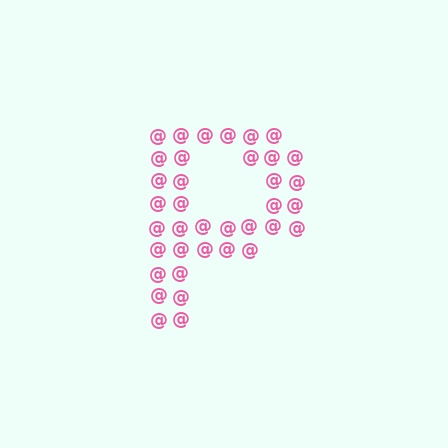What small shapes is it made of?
It is made of small at signs.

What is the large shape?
The large shape is the letter P.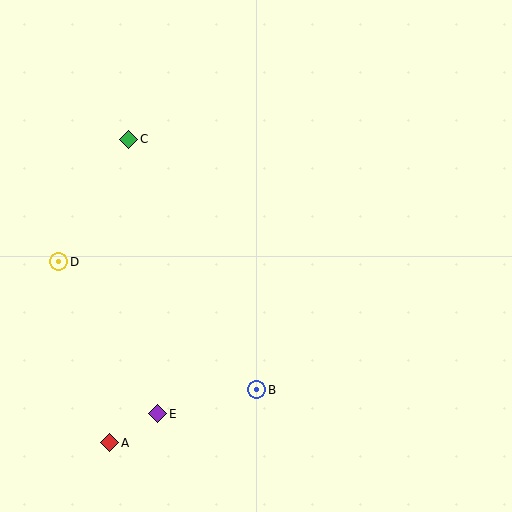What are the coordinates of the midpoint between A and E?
The midpoint between A and E is at (134, 428).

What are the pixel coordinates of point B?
Point B is at (257, 390).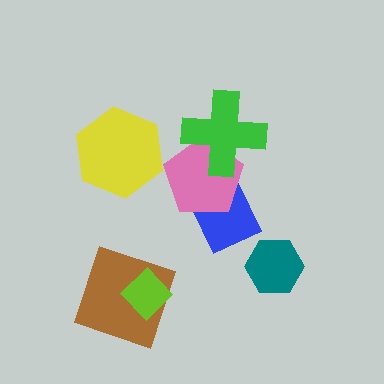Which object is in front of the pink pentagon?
The green cross is in front of the pink pentagon.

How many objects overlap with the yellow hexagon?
0 objects overlap with the yellow hexagon.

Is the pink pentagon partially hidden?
Yes, it is partially covered by another shape.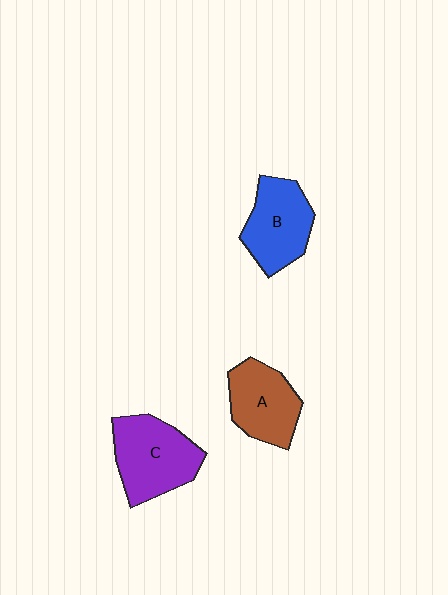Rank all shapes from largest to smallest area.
From largest to smallest: C (purple), B (blue), A (brown).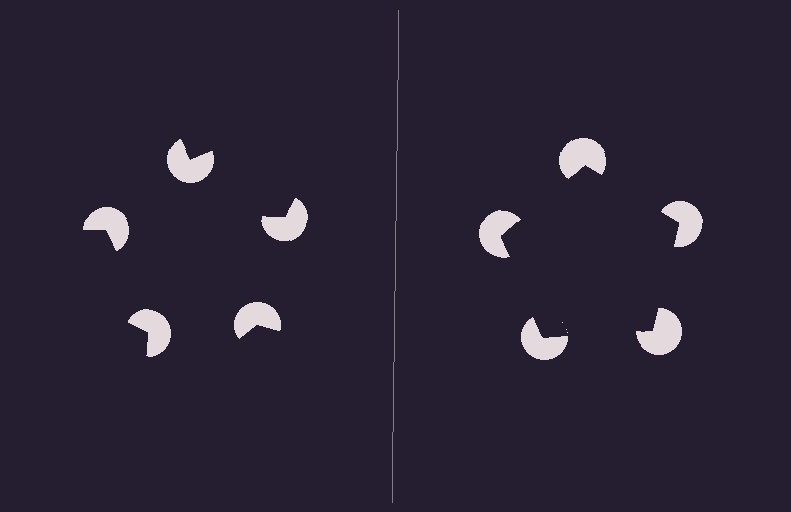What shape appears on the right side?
An illusory pentagon.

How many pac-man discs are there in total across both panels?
10 — 5 on each side.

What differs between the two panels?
The pac-man discs are positioned identically on both sides; only the wedge orientations differ. On the right they align to a pentagon; on the left they are misaligned.